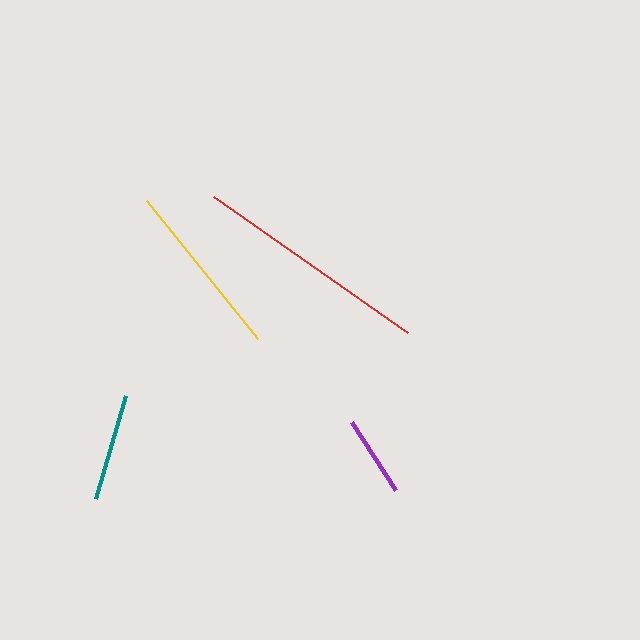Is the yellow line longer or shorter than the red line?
The red line is longer than the yellow line.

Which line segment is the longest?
The red line is the longest at approximately 236 pixels.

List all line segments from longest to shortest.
From longest to shortest: red, yellow, teal, purple.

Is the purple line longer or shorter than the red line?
The red line is longer than the purple line.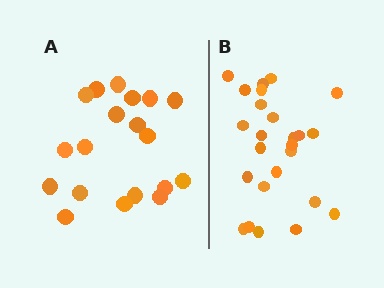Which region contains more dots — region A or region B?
Region B (the right region) has more dots.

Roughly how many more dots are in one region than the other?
Region B has about 6 more dots than region A.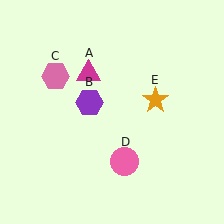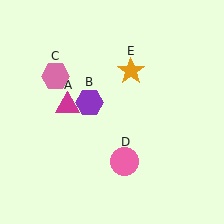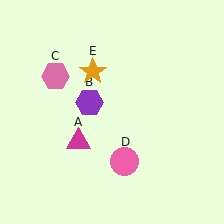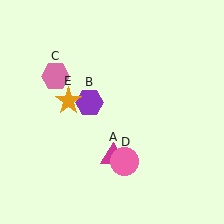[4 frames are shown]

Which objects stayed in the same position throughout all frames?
Purple hexagon (object B) and pink hexagon (object C) and pink circle (object D) remained stationary.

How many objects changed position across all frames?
2 objects changed position: magenta triangle (object A), orange star (object E).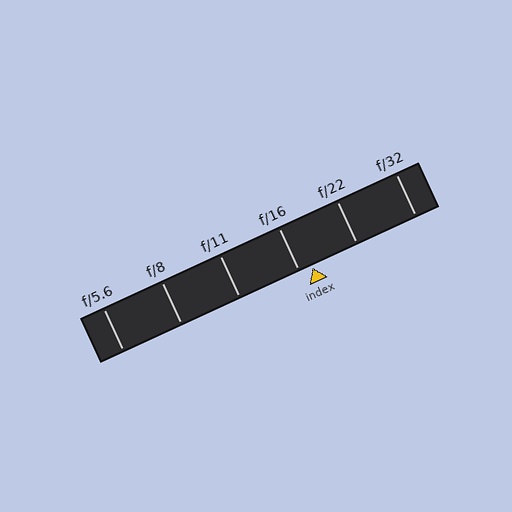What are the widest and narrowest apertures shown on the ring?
The widest aperture shown is f/5.6 and the narrowest is f/32.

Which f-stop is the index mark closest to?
The index mark is closest to f/16.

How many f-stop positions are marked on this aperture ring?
There are 6 f-stop positions marked.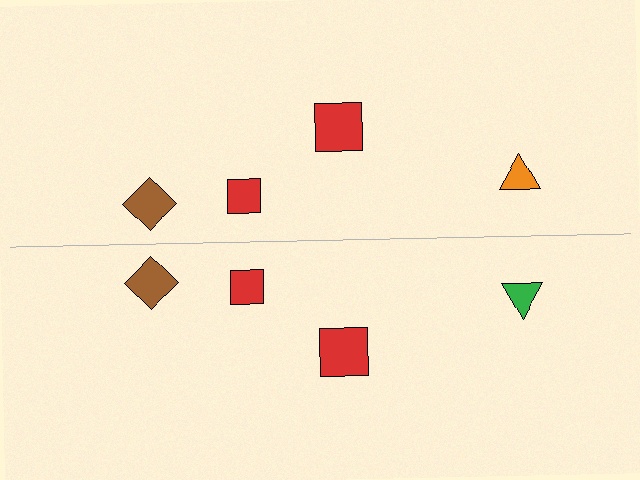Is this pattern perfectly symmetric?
No, the pattern is not perfectly symmetric. The green triangle on the bottom side breaks the symmetry — its mirror counterpart is orange.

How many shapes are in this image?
There are 8 shapes in this image.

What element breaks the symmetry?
The green triangle on the bottom side breaks the symmetry — its mirror counterpart is orange.